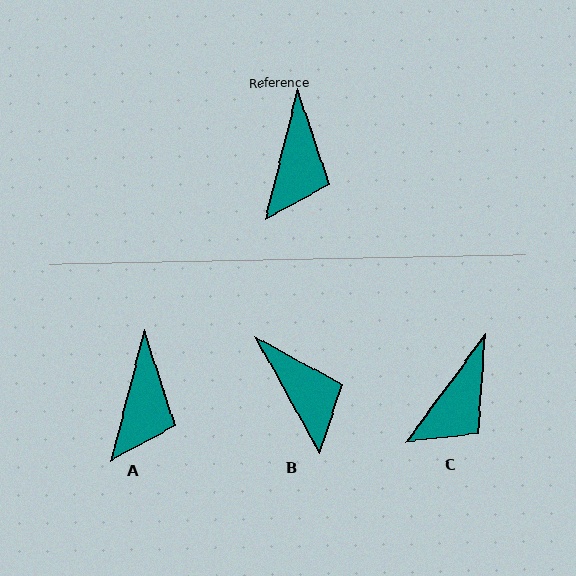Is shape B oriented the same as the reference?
No, it is off by about 43 degrees.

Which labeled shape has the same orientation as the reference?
A.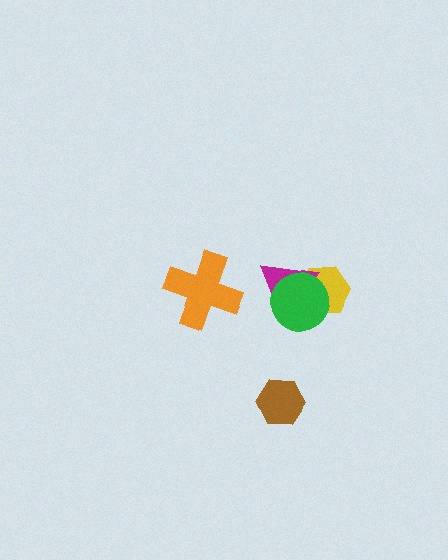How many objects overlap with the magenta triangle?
2 objects overlap with the magenta triangle.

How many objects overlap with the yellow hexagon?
2 objects overlap with the yellow hexagon.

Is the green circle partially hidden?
No, no other shape covers it.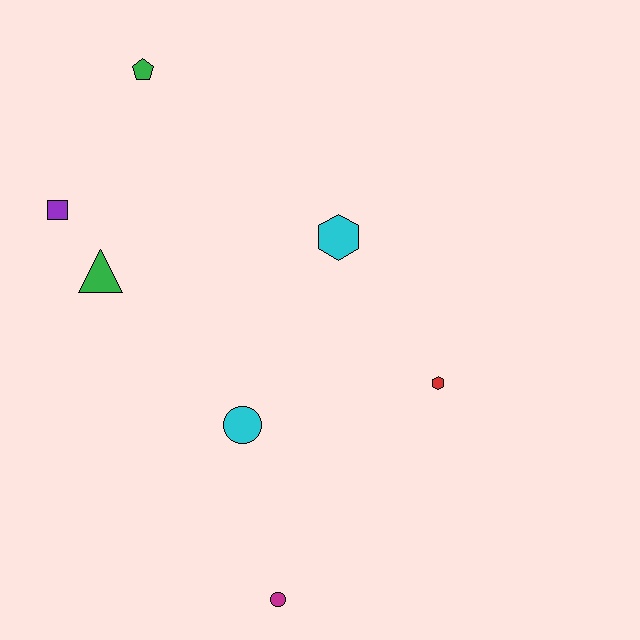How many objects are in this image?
There are 7 objects.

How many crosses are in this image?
There are no crosses.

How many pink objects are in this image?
There are no pink objects.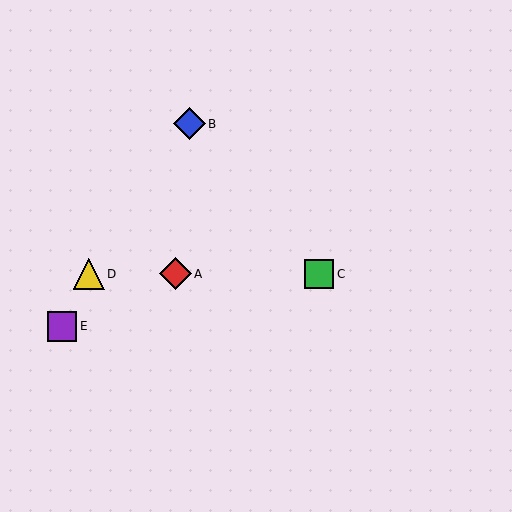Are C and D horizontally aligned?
Yes, both are at y≈274.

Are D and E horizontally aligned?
No, D is at y≈274 and E is at y≈326.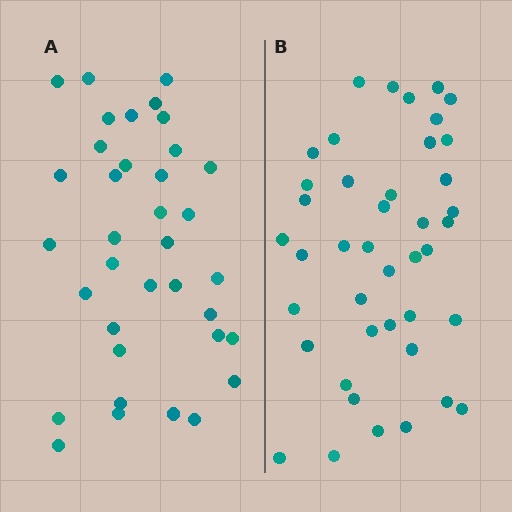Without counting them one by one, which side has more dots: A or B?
Region B (the right region) has more dots.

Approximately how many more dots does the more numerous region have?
Region B has about 6 more dots than region A.